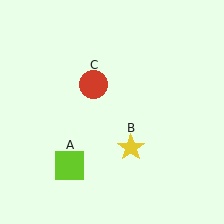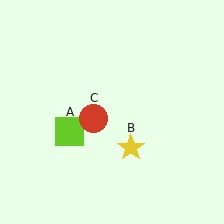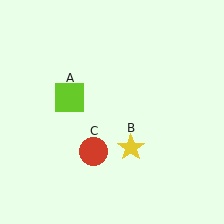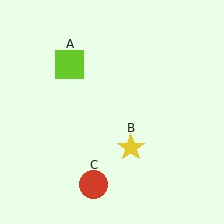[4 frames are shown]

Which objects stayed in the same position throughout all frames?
Yellow star (object B) remained stationary.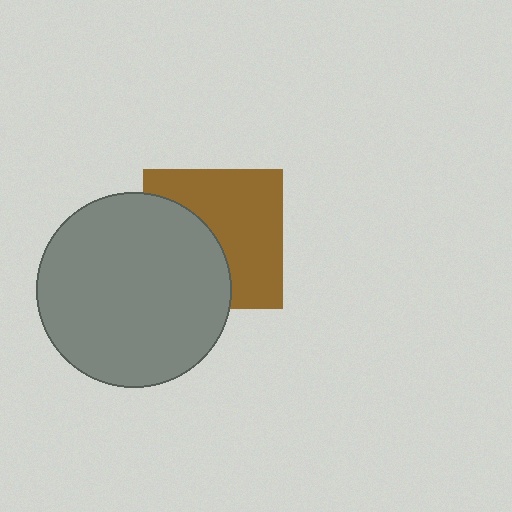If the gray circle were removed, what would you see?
You would see the complete brown square.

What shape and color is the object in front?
The object in front is a gray circle.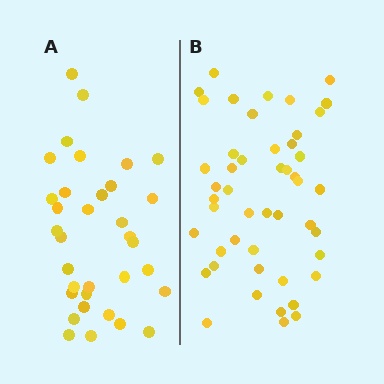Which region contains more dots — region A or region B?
Region B (the right region) has more dots.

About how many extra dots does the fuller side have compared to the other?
Region B has approximately 15 more dots than region A.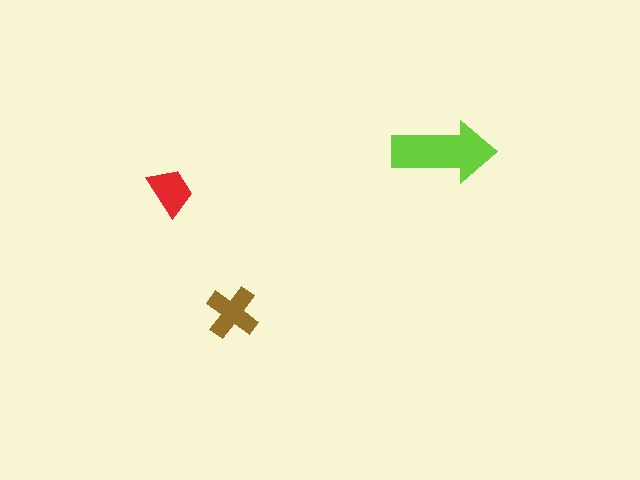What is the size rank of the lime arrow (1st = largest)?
1st.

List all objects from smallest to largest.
The red trapezoid, the brown cross, the lime arrow.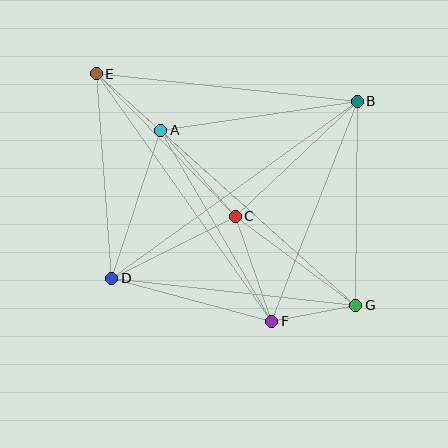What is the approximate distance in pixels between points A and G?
The distance between A and G is approximately 262 pixels.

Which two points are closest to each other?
Points A and E are closest to each other.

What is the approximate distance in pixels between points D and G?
The distance between D and G is approximately 246 pixels.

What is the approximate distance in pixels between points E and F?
The distance between E and F is approximately 303 pixels.